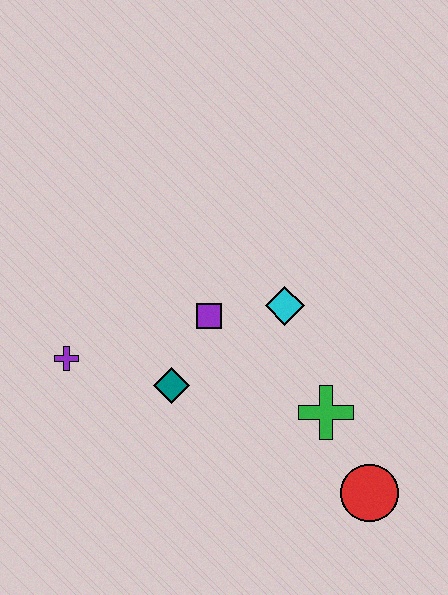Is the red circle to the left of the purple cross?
No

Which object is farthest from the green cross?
The purple cross is farthest from the green cross.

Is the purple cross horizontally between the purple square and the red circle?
No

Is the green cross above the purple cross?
No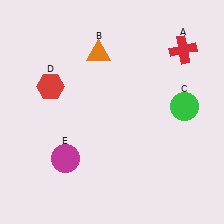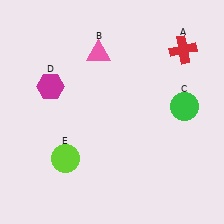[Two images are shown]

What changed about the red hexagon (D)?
In Image 1, D is red. In Image 2, it changed to magenta.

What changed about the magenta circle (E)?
In Image 1, E is magenta. In Image 2, it changed to lime.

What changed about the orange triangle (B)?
In Image 1, B is orange. In Image 2, it changed to pink.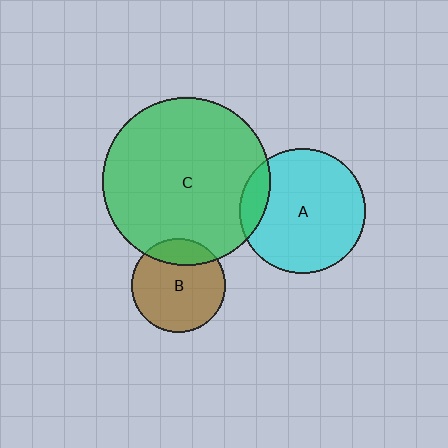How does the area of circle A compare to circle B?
Approximately 1.8 times.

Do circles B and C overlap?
Yes.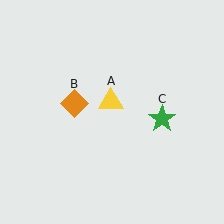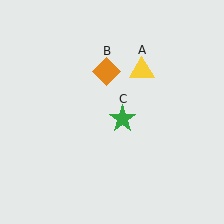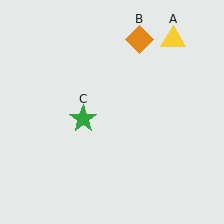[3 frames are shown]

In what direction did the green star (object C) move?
The green star (object C) moved left.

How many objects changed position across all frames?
3 objects changed position: yellow triangle (object A), orange diamond (object B), green star (object C).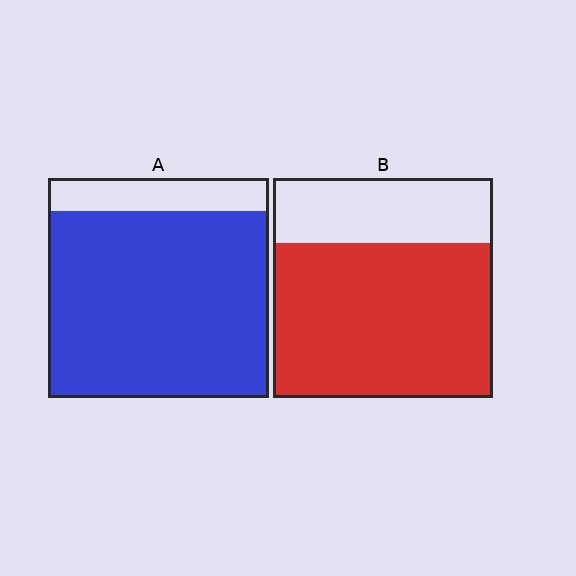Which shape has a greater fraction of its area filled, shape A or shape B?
Shape A.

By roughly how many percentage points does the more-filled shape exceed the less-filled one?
By roughly 15 percentage points (A over B).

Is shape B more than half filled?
Yes.